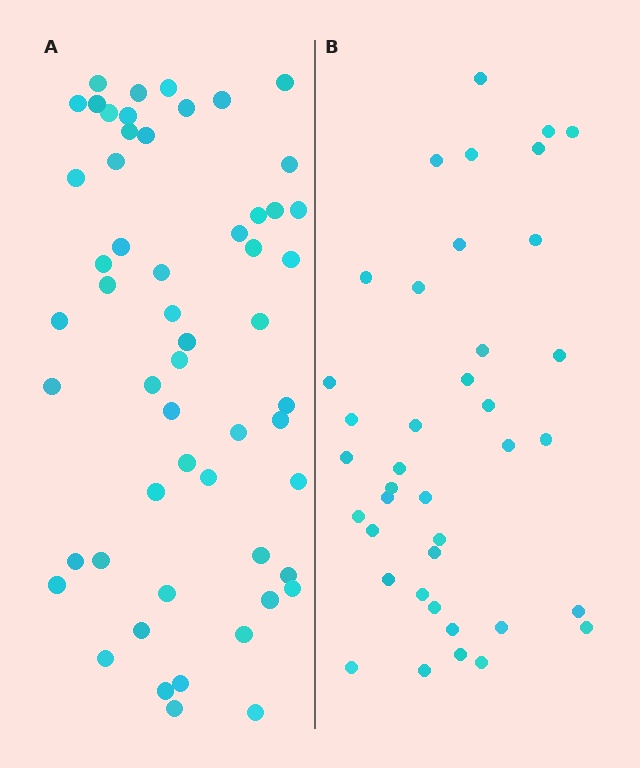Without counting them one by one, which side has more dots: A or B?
Region A (the left region) has more dots.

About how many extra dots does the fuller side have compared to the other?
Region A has approximately 15 more dots than region B.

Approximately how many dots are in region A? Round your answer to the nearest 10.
About 60 dots. (The exact count is 55, which rounds to 60.)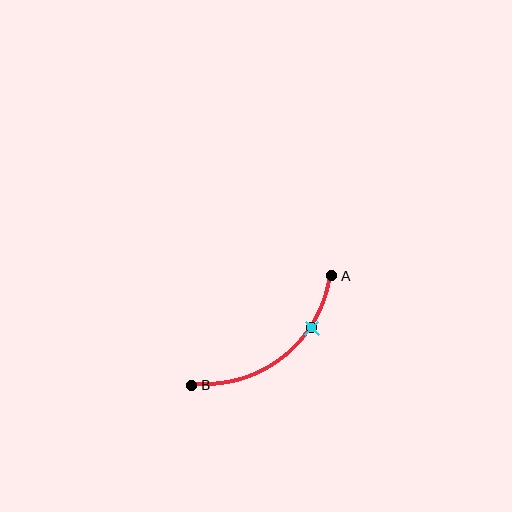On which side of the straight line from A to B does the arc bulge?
The arc bulges below and to the right of the straight line connecting A and B.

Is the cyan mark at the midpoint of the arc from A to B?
No. The cyan mark lies on the arc but is closer to endpoint A. The arc midpoint would be at the point on the curve equidistant along the arc from both A and B.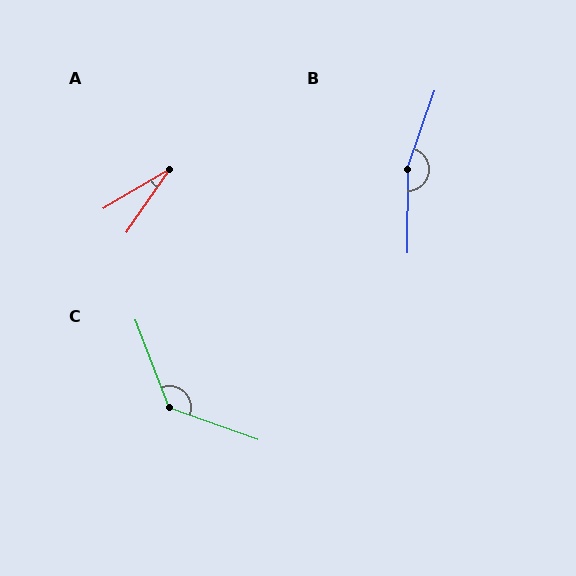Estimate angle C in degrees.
Approximately 131 degrees.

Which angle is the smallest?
A, at approximately 25 degrees.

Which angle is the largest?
B, at approximately 161 degrees.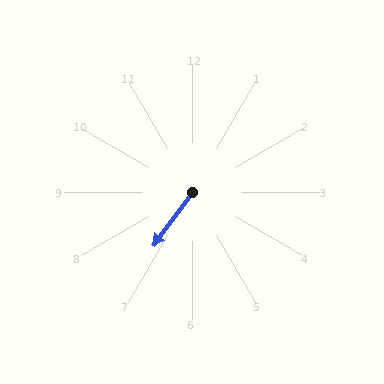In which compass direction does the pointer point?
Southwest.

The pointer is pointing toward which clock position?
Roughly 7 o'clock.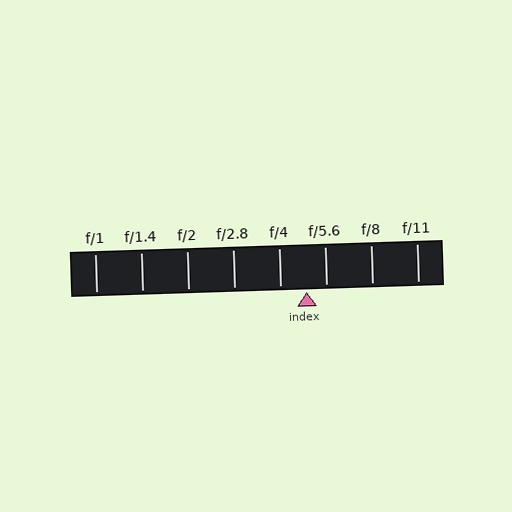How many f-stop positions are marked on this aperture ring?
There are 8 f-stop positions marked.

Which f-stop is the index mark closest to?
The index mark is closest to f/5.6.